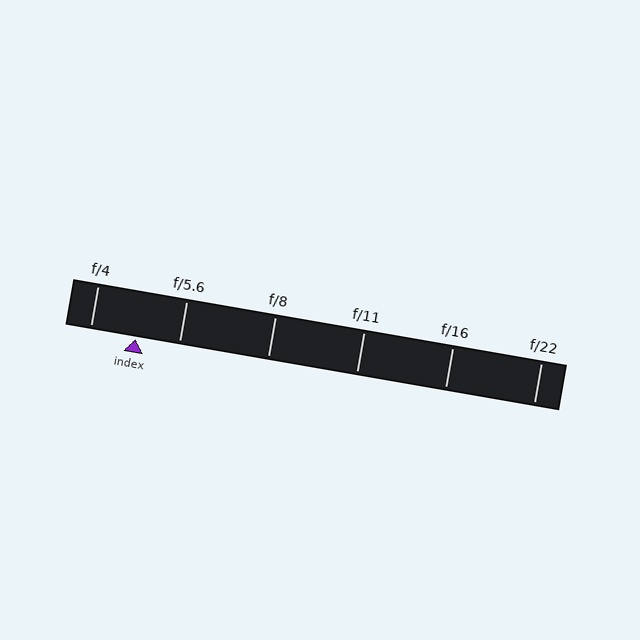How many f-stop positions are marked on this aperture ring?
There are 6 f-stop positions marked.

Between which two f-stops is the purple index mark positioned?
The index mark is between f/4 and f/5.6.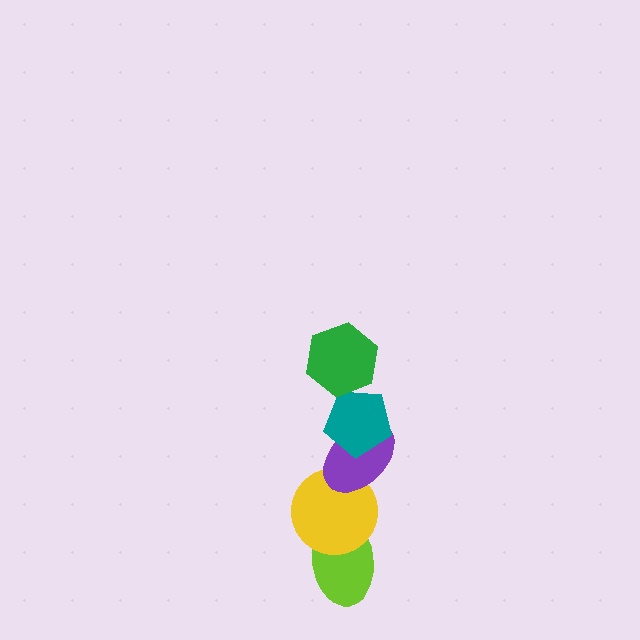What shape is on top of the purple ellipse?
The teal pentagon is on top of the purple ellipse.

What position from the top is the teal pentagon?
The teal pentagon is 2nd from the top.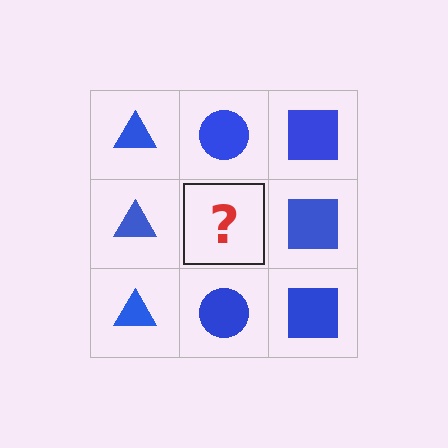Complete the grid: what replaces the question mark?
The question mark should be replaced with a blue circle.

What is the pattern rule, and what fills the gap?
The rule is that each column has a consistent shape. The gap should be filled with a blue circle.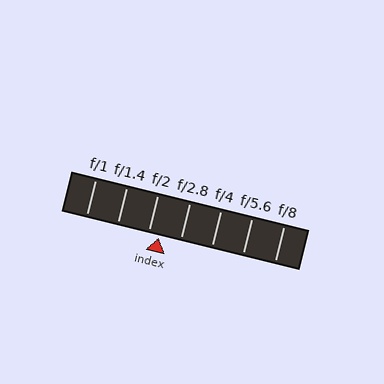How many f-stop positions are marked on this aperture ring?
There are 7 f-stop positions marked.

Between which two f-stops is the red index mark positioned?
The index mark is between f/2 and f/2.8.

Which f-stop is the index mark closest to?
The index mark is closest to f/2.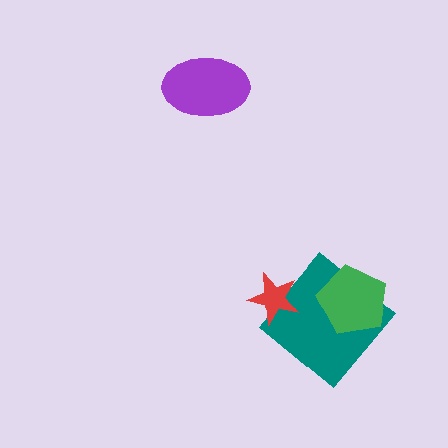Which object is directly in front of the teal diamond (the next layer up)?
The green pentagon is directly in front of the teal diamond.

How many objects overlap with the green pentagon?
1 object overlaps with the green pentagon.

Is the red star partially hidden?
No, no other shape covers it.